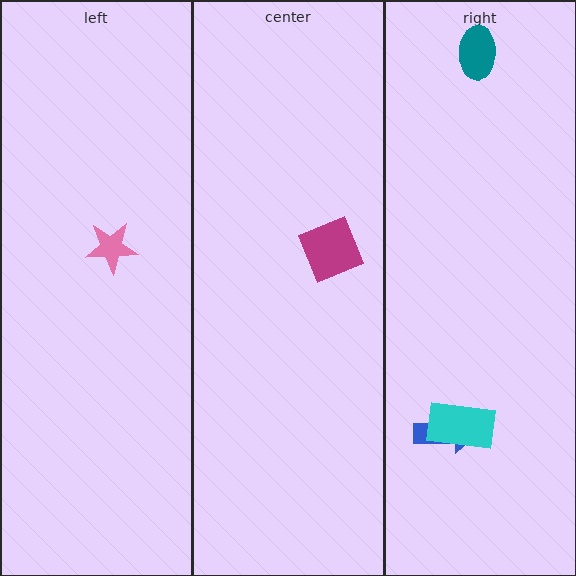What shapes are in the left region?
The pink star.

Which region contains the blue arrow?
The right region.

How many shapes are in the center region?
1.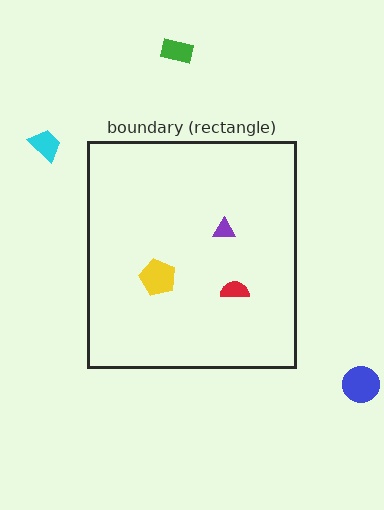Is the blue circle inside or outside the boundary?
Outside.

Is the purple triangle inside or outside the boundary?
Inside.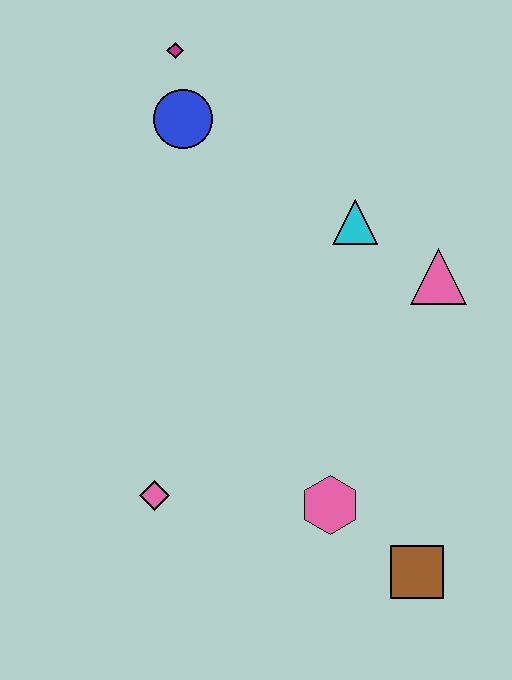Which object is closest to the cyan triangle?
The pink triangle is closest to the cyan triangle.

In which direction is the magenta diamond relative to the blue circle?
The magenta diamond is above the blue circle.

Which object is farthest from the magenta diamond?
The brown square is farthest from the magenta diamond.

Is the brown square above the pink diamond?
No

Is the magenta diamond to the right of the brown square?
No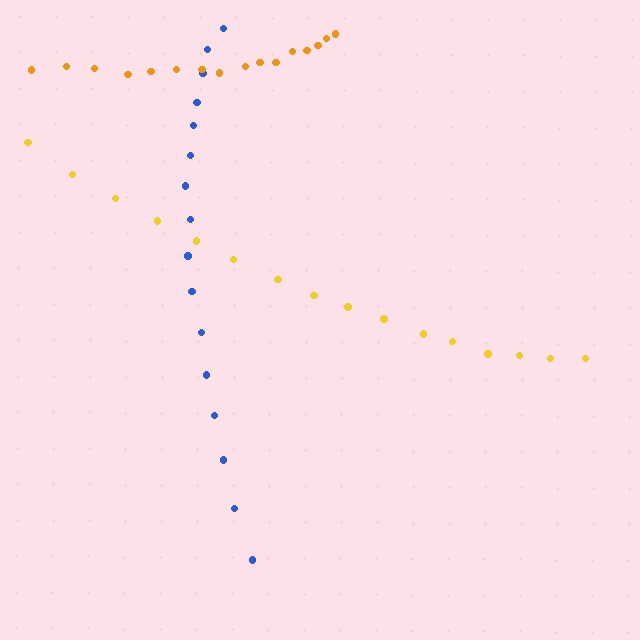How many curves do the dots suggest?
There are 3 distinct paths.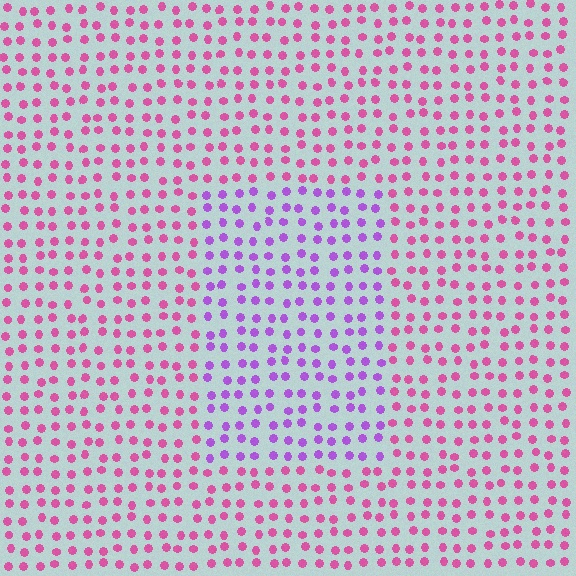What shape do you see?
I see a rectangle.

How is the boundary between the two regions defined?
The boundary is defined purely by a slight shift in hue (about 44 degrees). Spacing, size, and orientation are identical on both sides.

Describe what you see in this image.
The image is filled with small pink elements in a uniform arrangement. A rectangle-shaped region is visible where the elements are tinted to a slightly different hue, forming a subtle color boundary.